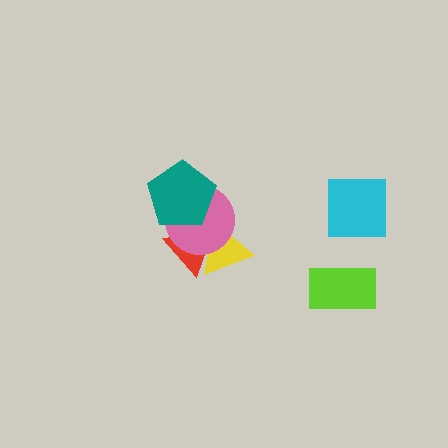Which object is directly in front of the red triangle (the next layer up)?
The pink circle is directly in front of the red triangle.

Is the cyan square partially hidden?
No, no other shape covers it.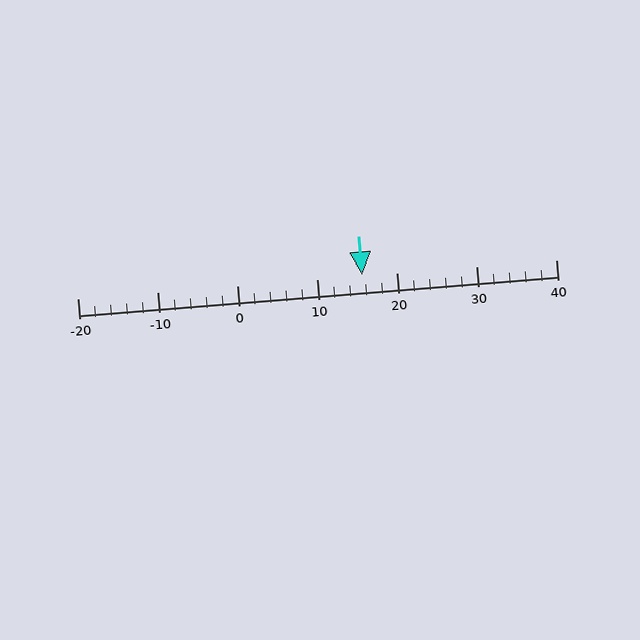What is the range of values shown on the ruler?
The ruler shows values from -20 to 40.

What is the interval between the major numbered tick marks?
The major tick marks are spaced 10 units apart.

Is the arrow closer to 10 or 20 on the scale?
The arrow is closer to 20.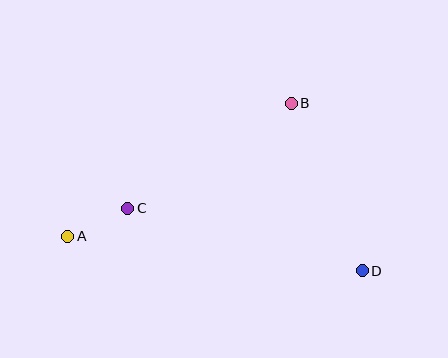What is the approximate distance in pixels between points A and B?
The distance between A and B is approximately 260 pixels.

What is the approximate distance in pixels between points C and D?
The distance between C and D is approximately 243 pixels.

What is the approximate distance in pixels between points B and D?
The distance between B and D is approximately 182 pixels.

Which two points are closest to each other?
Points A and C are closest to each other.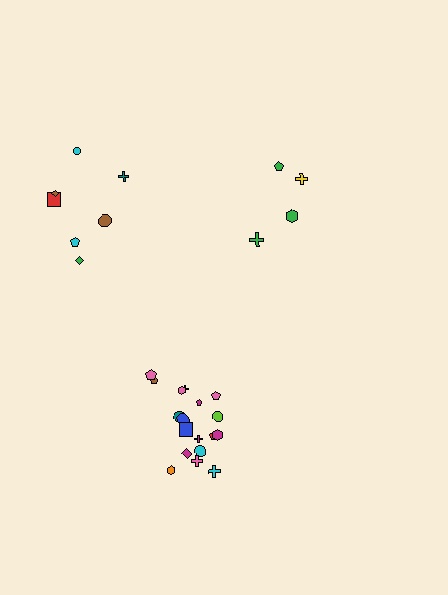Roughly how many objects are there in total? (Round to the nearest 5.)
Roughly 30 objects in total.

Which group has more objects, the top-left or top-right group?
The top-left group.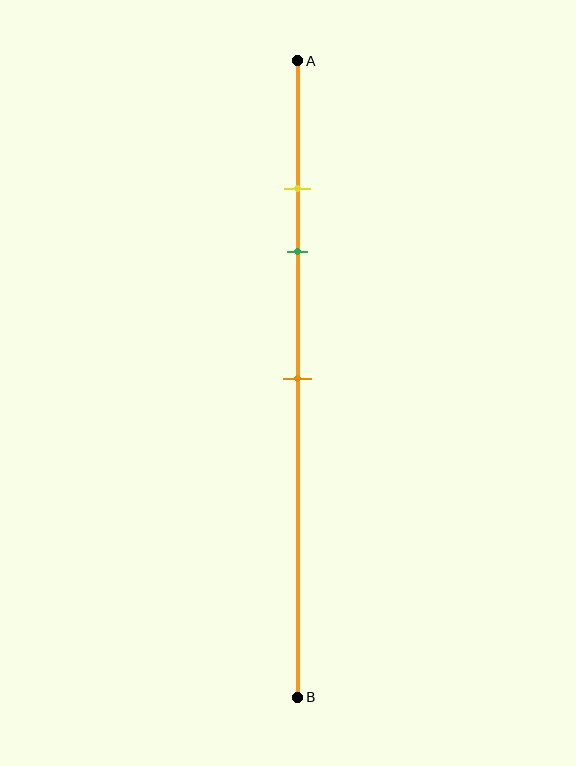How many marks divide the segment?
There are 3 marks dividing the segment.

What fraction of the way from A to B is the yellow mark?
The yellow mark is approximately 20% (0.2) of the way from A to B.